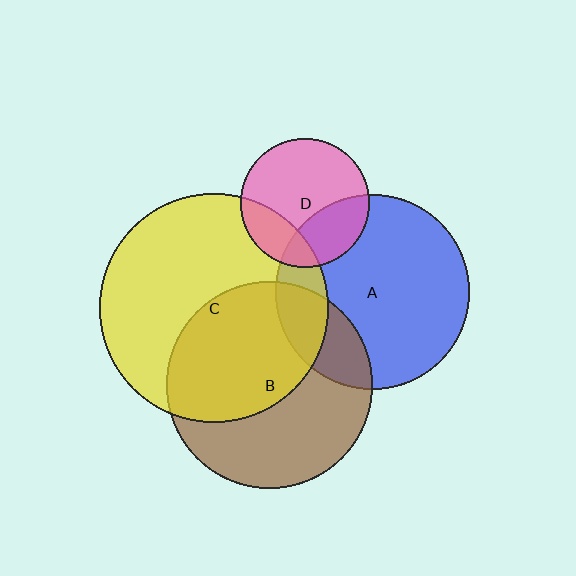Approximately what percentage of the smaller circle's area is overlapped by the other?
Approximately 15%.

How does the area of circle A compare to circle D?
Approximately 2.3 times.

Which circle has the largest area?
Circle C (yellow).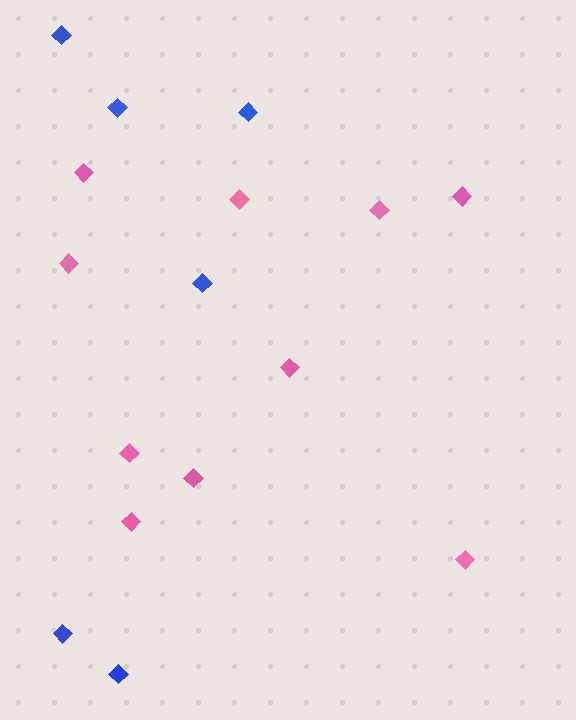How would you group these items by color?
There are 2 groups: one group of pink diamonds (10) and one group of blue diamonds (6).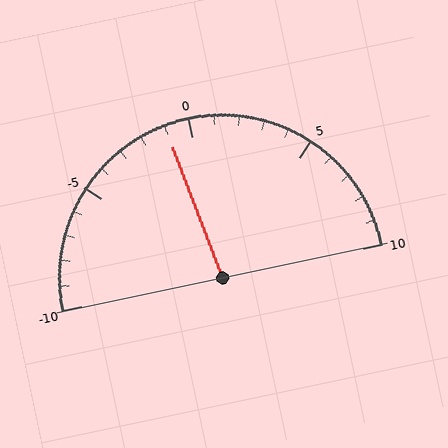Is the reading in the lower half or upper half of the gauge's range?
The reading is in the lower half of the range (-10 to 10).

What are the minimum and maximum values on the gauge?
The gauge ranges from -10 to 10.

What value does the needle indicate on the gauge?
The needle indicates approximately -1.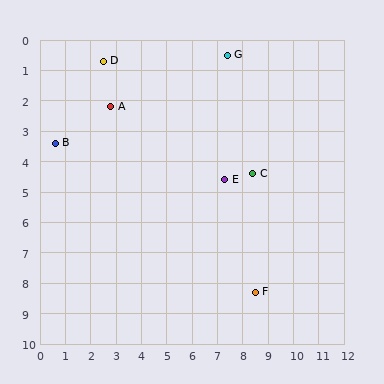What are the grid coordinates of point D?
Point D is at approximately (2.5, 0.7).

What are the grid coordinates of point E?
Point E is at approximately (7.3, 4.6).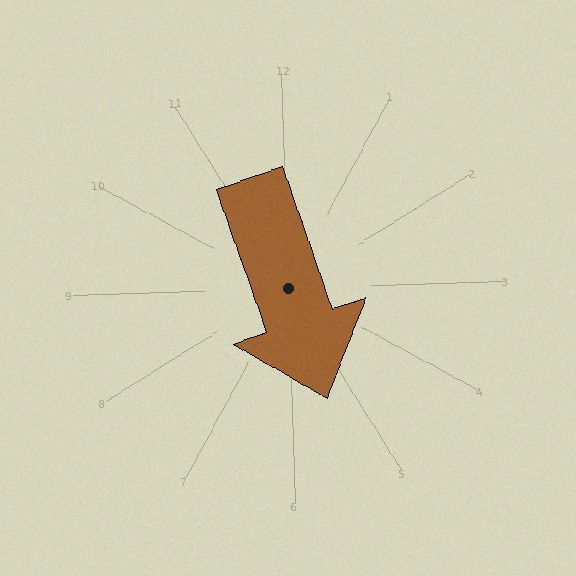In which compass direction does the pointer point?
South.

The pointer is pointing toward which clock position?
Roughly 5 o'clock.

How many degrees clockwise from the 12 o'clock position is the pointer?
Approximately 163 degrees.